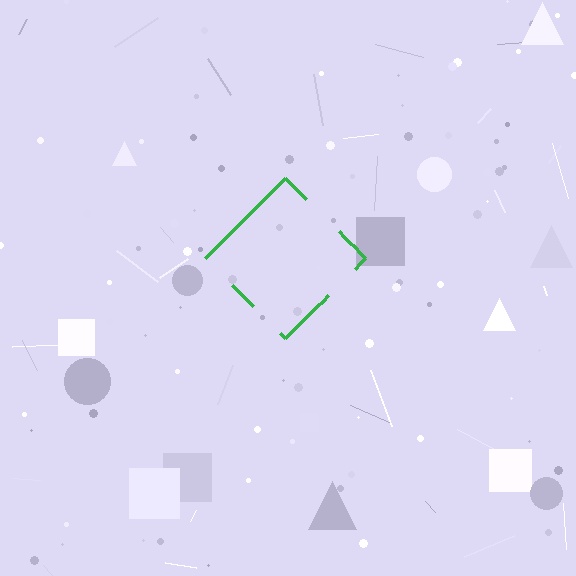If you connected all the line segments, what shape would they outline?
They would outline a diamond.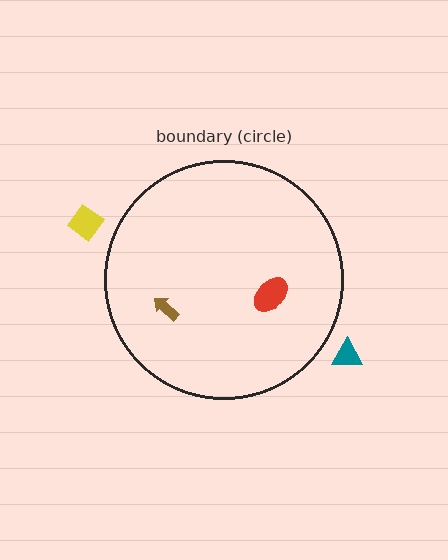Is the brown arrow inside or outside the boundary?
Inside.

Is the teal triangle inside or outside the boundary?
Outside.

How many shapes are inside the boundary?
2 inside, 2 outside.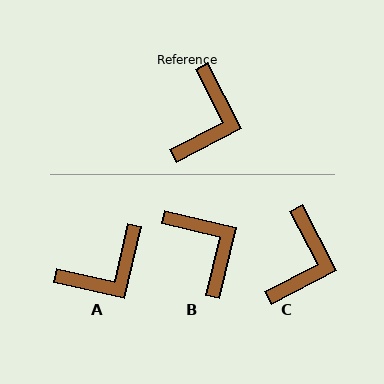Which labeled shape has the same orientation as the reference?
C.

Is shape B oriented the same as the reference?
No, it is off by about 49 degrees.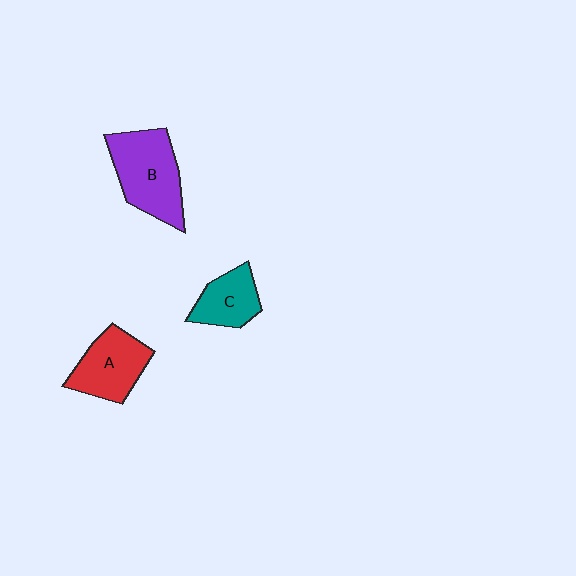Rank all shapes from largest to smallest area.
From largest to smallest: B (purple), A (red), C (teal).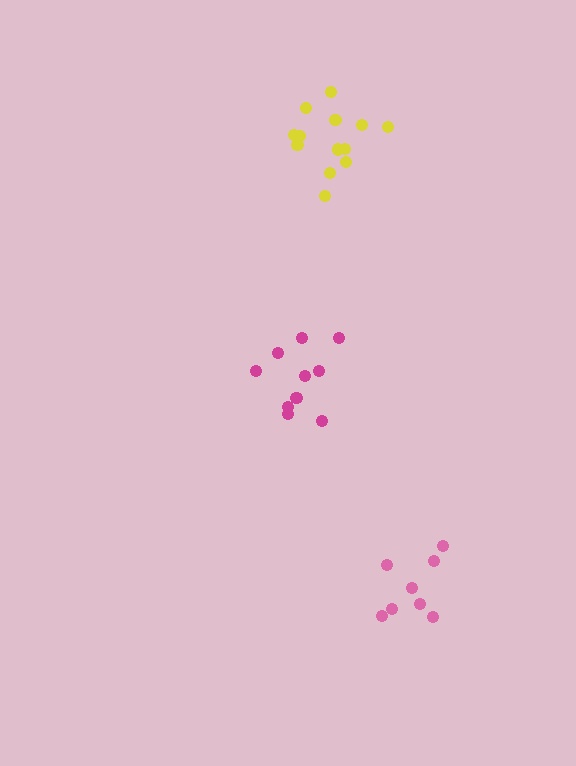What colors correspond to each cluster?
The clusters are colored: yellow, pink, magenta.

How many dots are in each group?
Group 1: 13 dots, Group 2: 8 dots, Group 3: 10 dots (31 total).